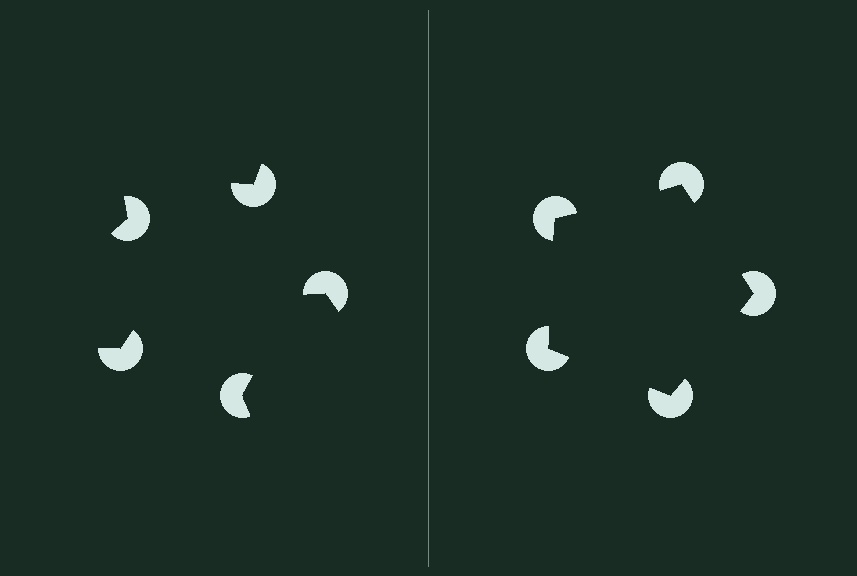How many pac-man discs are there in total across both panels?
10 — 5 on each side.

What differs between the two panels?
The pac-man discs are positioned identically on both sides; only the wedge orientations differ. On the right they align to a pentagon; on the left they are misaligned.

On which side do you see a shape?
An illusory pentagon appears on the right side. On the left side the wedge cuts are rotated, so no coherent shape forms.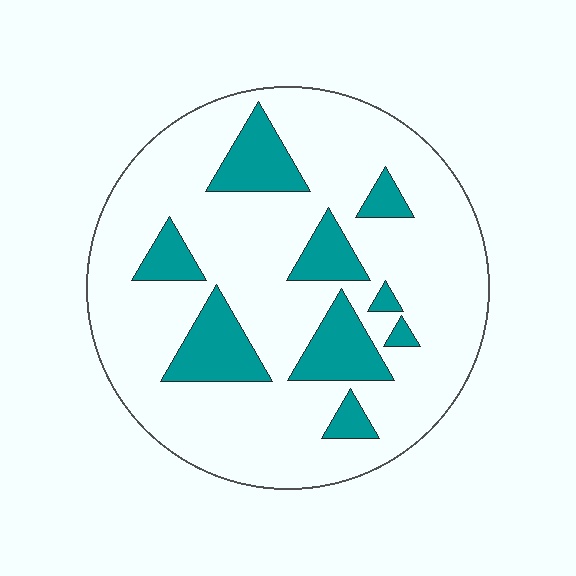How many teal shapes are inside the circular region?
9.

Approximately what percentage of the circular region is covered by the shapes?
Approximately 20%.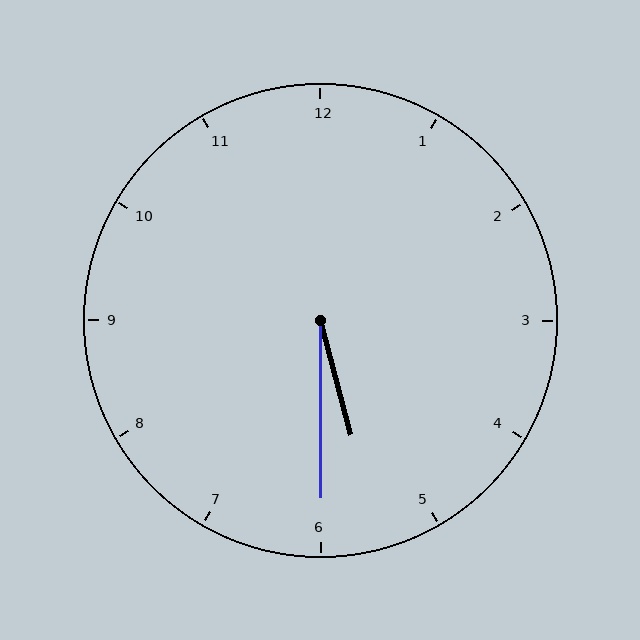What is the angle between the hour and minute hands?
Approximately 15 degrees.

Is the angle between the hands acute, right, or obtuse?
It is acute.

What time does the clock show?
5:30.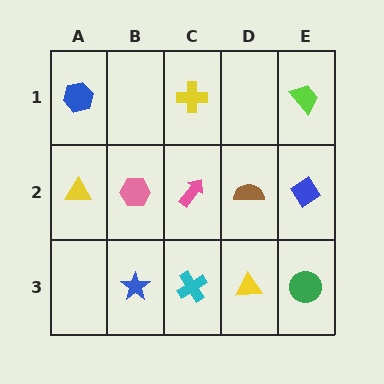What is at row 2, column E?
A blue diamond.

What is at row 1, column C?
A yellow cross.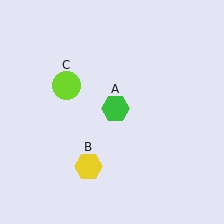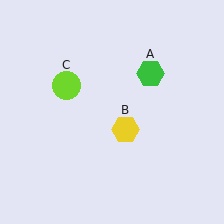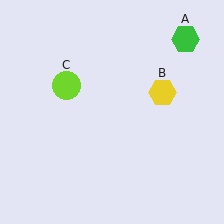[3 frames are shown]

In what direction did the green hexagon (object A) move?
The green hexagon (object A) moved up and to the right.